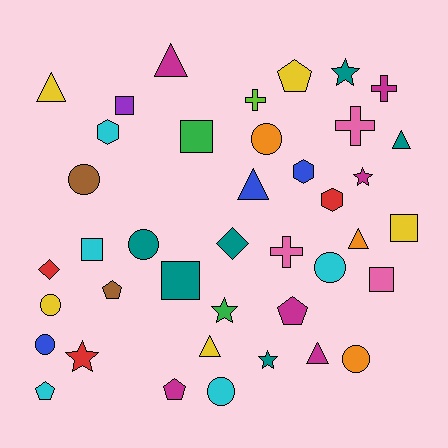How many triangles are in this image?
There are 7 triangles.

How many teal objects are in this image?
There are 6 teal objects.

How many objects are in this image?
There are 40 objects.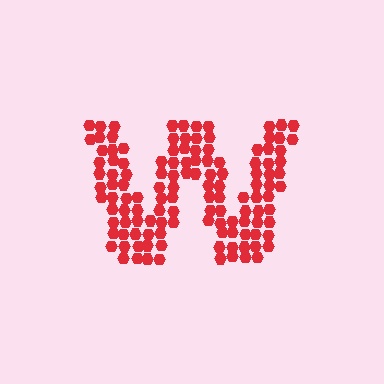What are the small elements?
The small elements are hexagons.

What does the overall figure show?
The overall figure shows the letter W.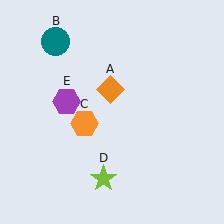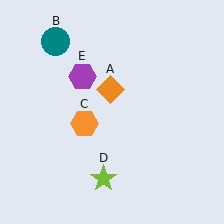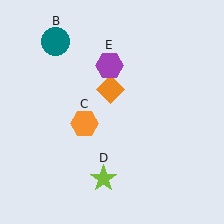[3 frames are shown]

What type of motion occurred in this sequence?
The purple hexagon (object E) rotated clockwise around the center of the scene.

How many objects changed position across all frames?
1 object changed position: purple hexagon (object E).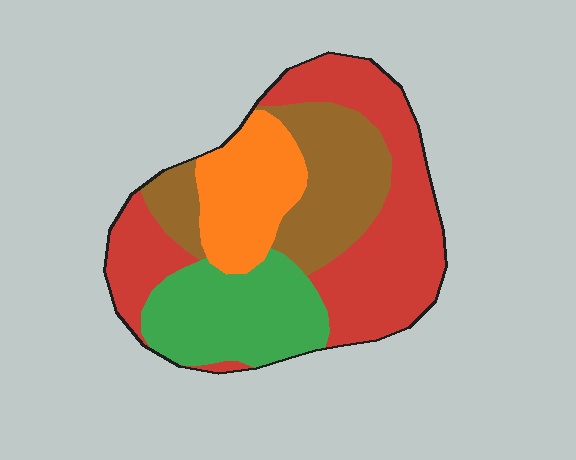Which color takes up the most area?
Red, at roughly 40%.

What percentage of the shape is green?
Green covers around 20% of the shape.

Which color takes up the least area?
Orange, at roughly 15%.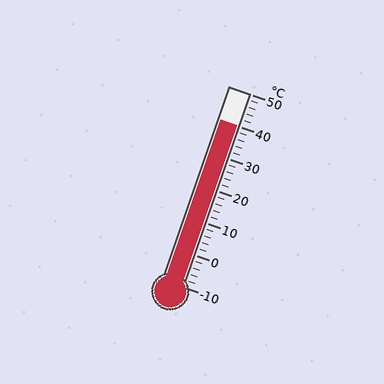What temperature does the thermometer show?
The thermometer shows approximately 40°C.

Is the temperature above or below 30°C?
The temperature is above 30°C.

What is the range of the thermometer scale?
The thermometer scale ranges from -10°C to 50°C.